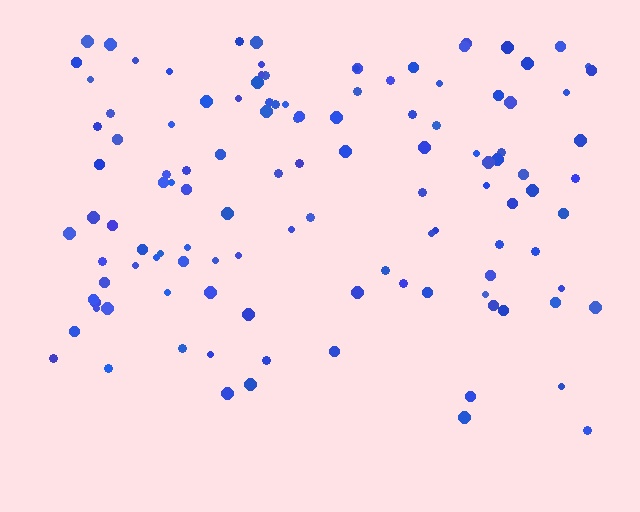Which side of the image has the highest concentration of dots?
The top.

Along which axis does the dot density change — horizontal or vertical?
Vertical.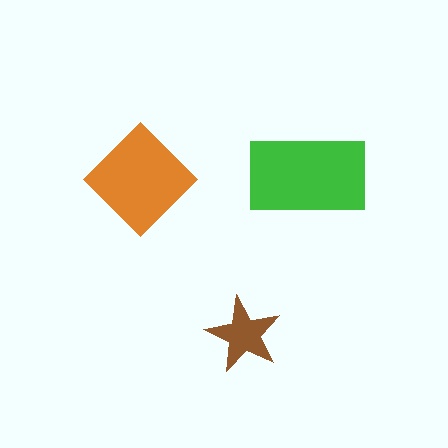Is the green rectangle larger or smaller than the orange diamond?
Larger.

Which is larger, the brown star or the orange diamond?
The orange diamond.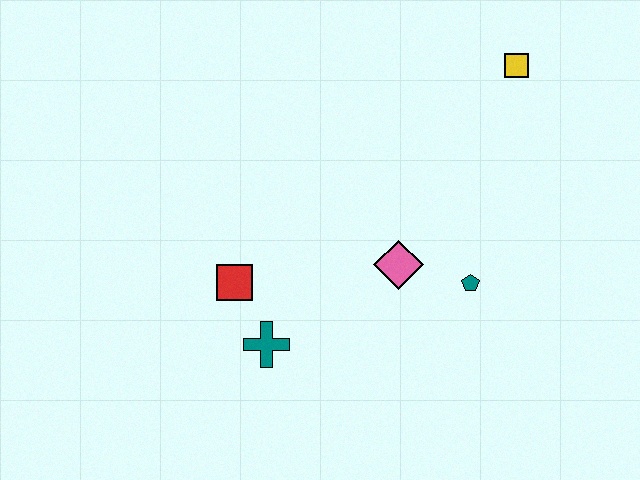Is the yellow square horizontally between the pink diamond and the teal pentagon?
No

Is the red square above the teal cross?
Yes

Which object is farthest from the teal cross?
The yellow square is farthest from the teal cross.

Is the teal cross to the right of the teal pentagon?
No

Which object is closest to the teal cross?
The red square is closest to the teal cross.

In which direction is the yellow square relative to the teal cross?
The yellow square is above the teal cross.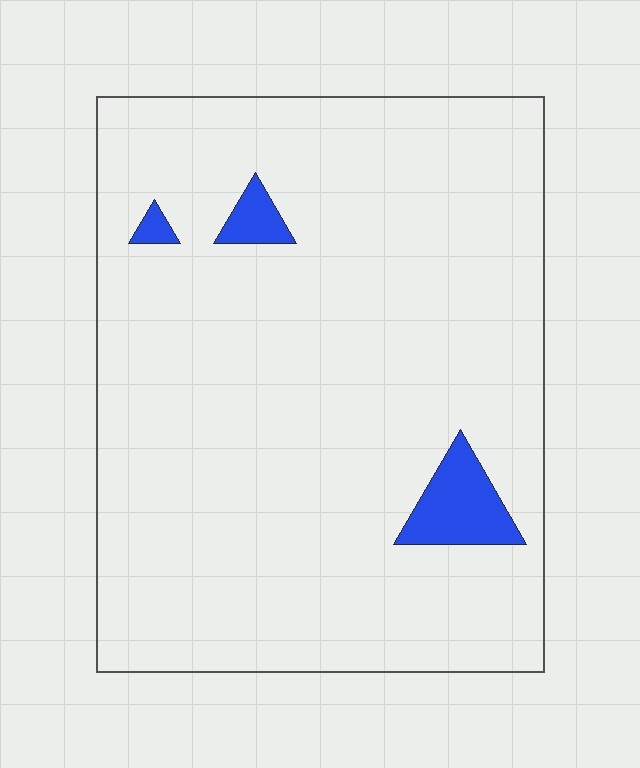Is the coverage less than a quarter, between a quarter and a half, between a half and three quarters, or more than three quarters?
Less than a quarter.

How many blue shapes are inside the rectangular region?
3.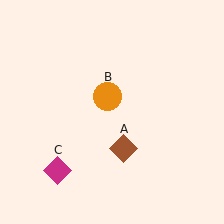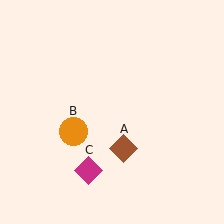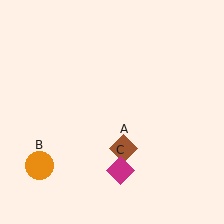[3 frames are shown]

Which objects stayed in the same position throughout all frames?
Brown diamond (object A) remained stationary.